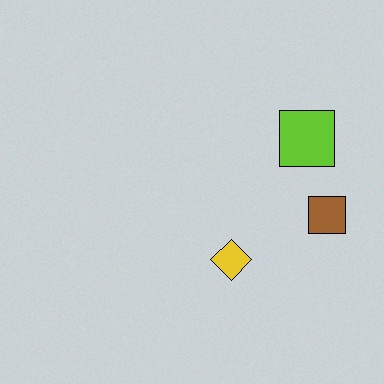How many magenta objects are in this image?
There are no magenta objects.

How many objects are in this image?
There are 3 objects.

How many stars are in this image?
There are no stars.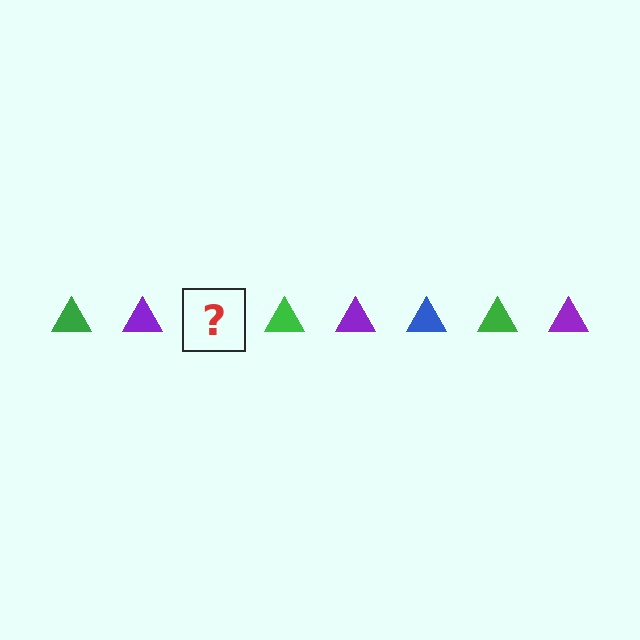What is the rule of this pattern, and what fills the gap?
The rule is that the pattern cycles through green, purple, blue triangles. The gap should be filled with a blue triangle.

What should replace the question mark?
The question mark should be replaced with a blue triangle.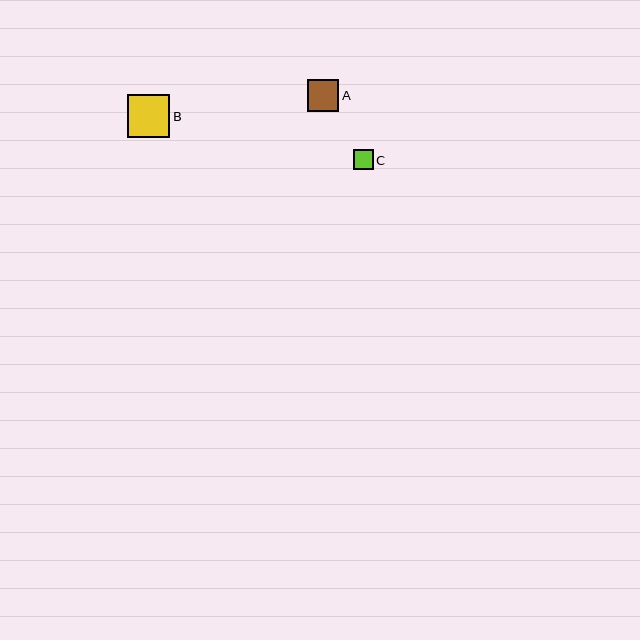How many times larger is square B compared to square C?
Square B is approximately 2.1 times the size of square C.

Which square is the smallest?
Square C is the smallest with a size of approximately 20 pixels.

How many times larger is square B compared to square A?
Square B is approximately 1.4 times the size of square A.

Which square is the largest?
Square B is the largest with a size of approximately 43 pixels.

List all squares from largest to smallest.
From largest to smallest: B, A, C.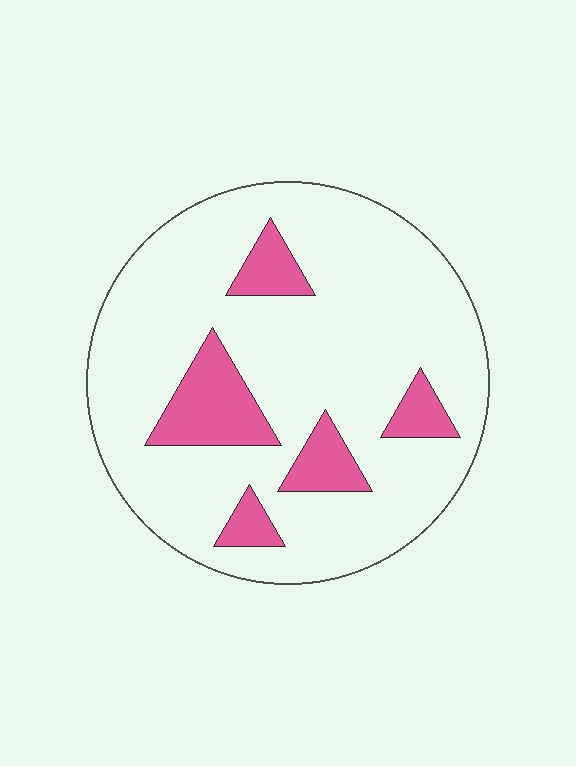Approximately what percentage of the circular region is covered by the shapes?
Approximately 15%.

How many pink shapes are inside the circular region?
5.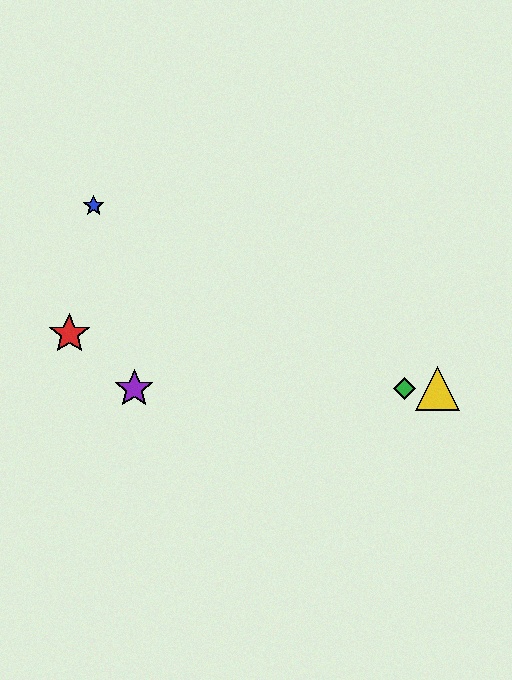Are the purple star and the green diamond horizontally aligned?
Yes, both are at y≈389.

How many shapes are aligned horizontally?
3 shapes (the green diamond, the yellow triangle, the purple star) are aligned horizontally.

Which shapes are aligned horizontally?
The green diamond, the yellow triangle, the purple star are aligned horizontally.